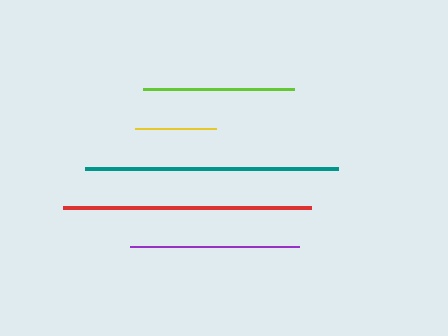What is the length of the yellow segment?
The yellow segment is approximately 81 pixels long.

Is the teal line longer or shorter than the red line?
The teal line is longer than the red line.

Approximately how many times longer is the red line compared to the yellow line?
The red line is approximately 3.1 times the length of the yellow line.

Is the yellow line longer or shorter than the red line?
The red line is longer than the yellow line.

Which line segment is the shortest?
The yellow line is the shortest at approximately 81 pixels.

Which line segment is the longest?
The teal line is the longest at approximately 254 pixels.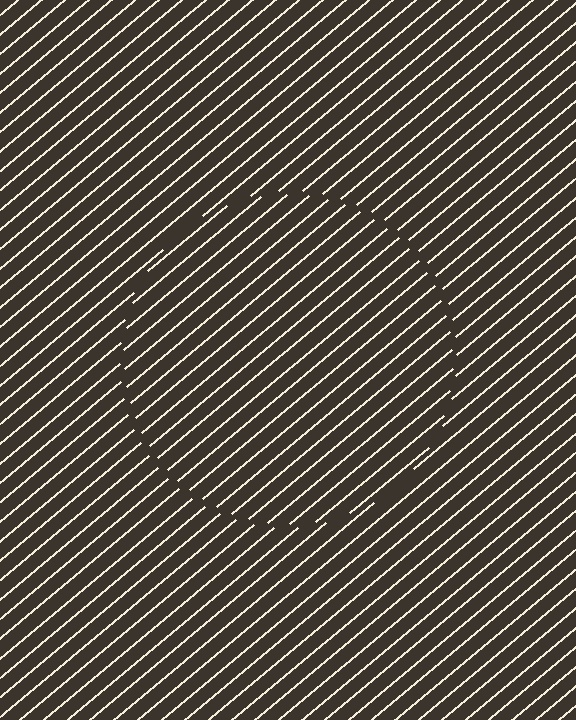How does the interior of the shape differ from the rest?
The interior of the shape contains the same grating, shifted by half a period — the contour is defined by the phase discontinuity where line-ends from the inner and outer gratings abut.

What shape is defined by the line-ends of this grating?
An illusory circle. The interior of the shape contains the same grating, shifted by half a period — the contour is defined by the phase discontinuity where line-ends from the inner and outer gratings abut.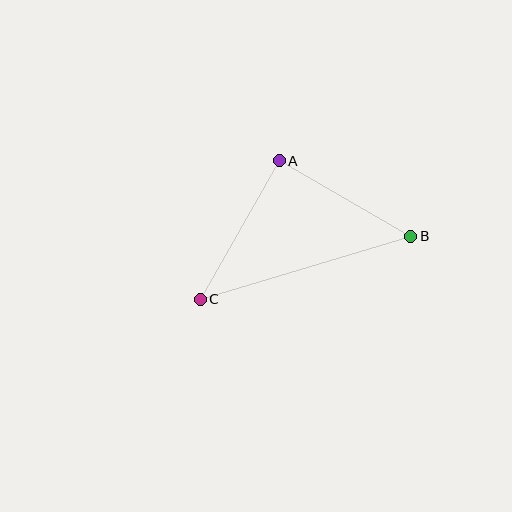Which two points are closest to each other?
Points A and B are closest to each other.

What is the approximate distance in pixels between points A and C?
The distance between A and C is approximately 159 pixels.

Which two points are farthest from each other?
Points B and C are farthest from each other.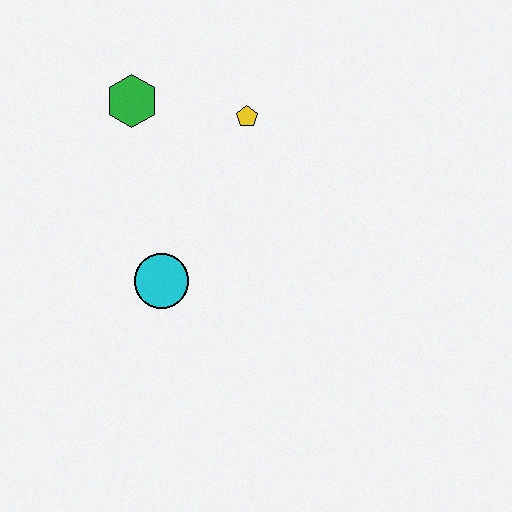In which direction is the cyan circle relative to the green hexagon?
The cyan circle is below the green hexagon.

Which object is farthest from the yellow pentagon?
The cyan circle is farthest from the yellow pentagon.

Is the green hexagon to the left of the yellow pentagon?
Yes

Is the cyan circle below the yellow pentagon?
Yes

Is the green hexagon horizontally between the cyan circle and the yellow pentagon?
No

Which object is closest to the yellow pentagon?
The green hexagon is closest to the yellow pentagon.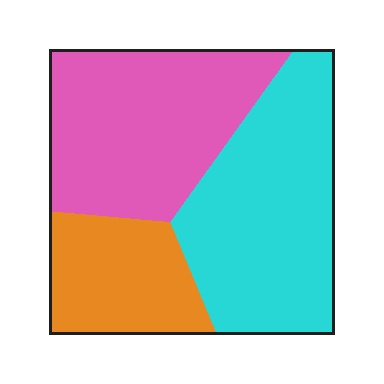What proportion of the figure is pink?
Pink covers roughly 40% of the figure.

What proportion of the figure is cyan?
Cyan covers roughly 40% of the figure.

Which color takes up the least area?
Orange, at roughly 20%.